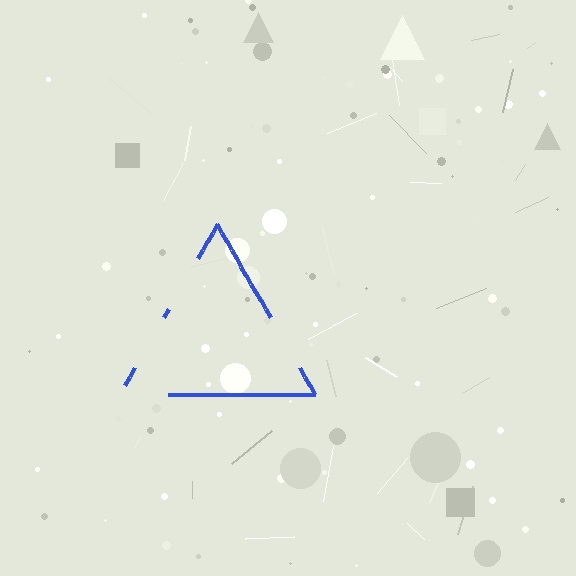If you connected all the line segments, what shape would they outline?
They would outline a triangle.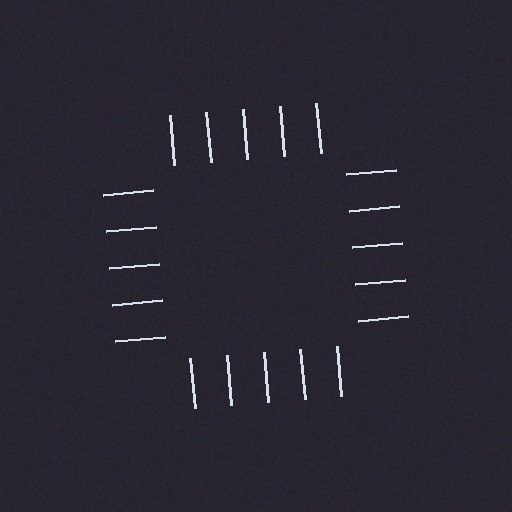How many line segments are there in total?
20 — 5 along each of the 4 edges.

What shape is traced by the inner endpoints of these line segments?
An illusory square — the line segments terminate on its edges but no continuous stroke is drawn.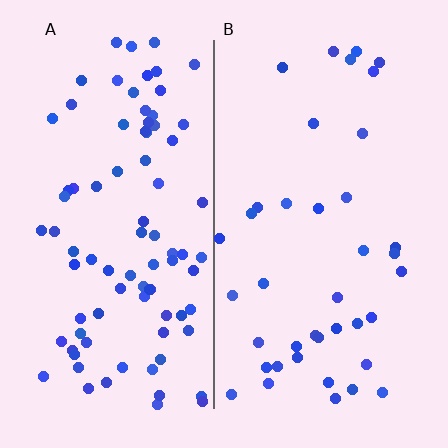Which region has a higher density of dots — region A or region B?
A (the left).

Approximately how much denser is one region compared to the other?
Approximately 2.2× — region A over region B.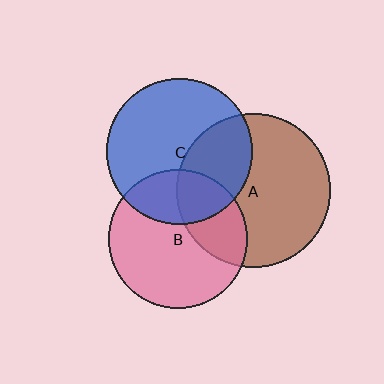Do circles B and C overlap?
Yes.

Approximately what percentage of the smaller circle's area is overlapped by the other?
Approximately 30%.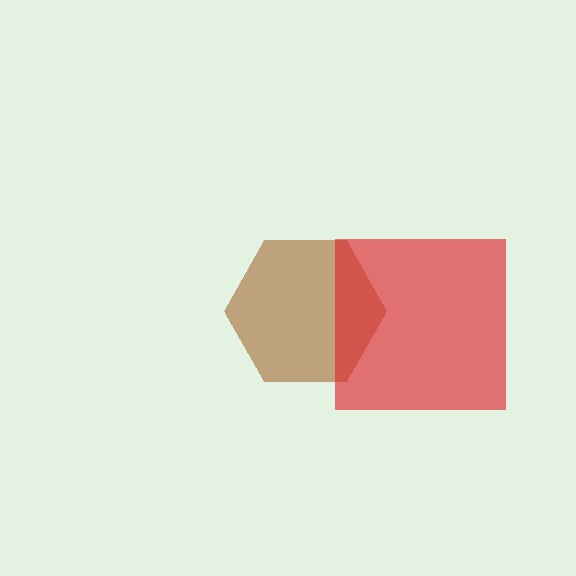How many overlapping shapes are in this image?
There are 2 overlapping shapes in the image.